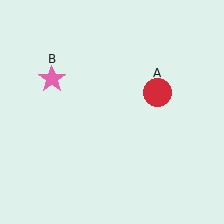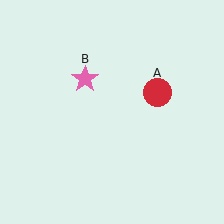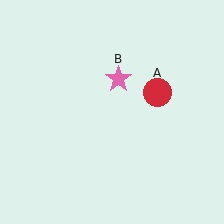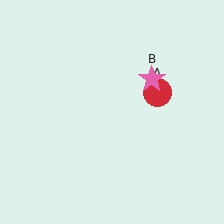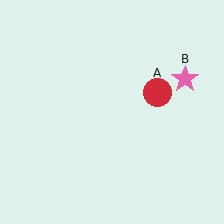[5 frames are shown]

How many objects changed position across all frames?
1 object changed position: pink star (object B).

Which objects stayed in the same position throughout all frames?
Red circle (object A) remained stationary.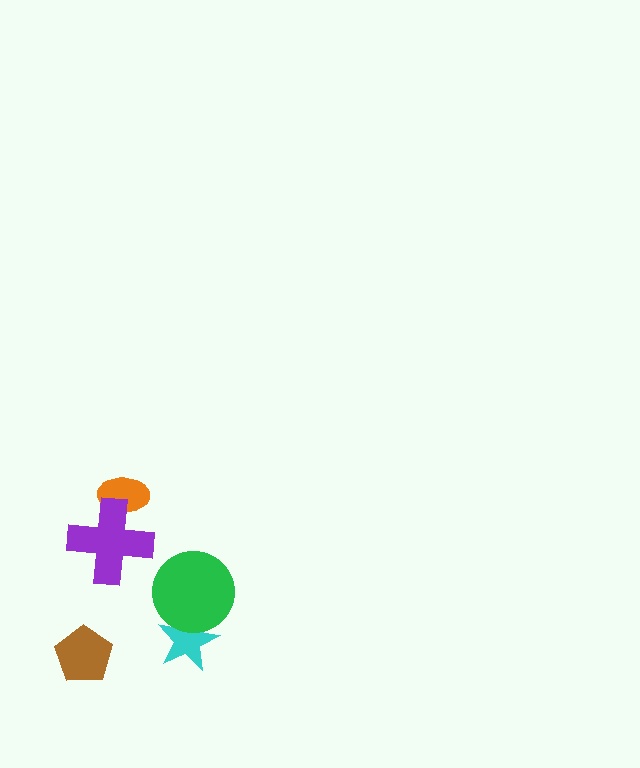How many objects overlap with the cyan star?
1 object overlaps with the cyan star.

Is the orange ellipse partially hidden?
Yes, it is partially covered by another shape.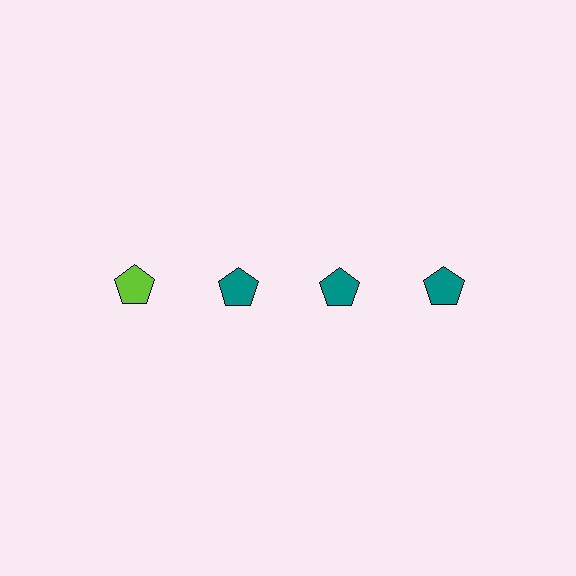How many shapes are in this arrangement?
There are 4 shapes arranged in a grid pattern.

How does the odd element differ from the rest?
It has a different color: lime instead of teal.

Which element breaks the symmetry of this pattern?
The lime pentagon in the top row, leftmost column breaks the symmetry. All other shapes are teal pentagons.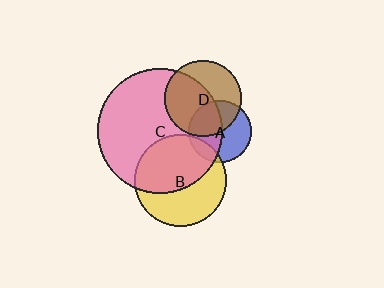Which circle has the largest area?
Circle C (pink).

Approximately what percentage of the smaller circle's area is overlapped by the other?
Approximately 55%.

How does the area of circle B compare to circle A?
Approximately 2.2 times.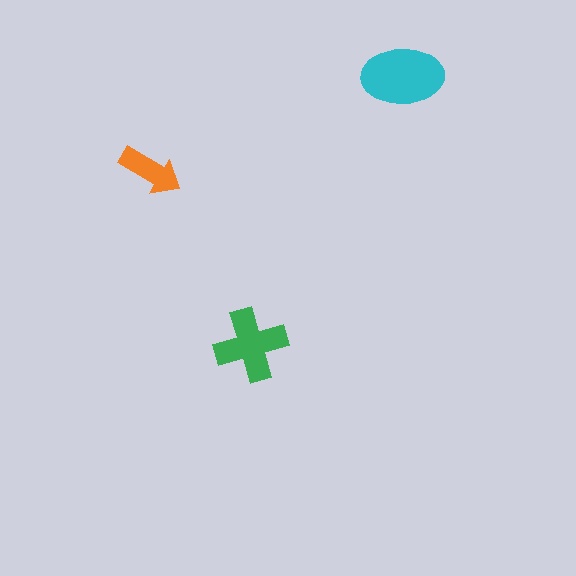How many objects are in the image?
There are 3 objects in the image.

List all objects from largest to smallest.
The cyan ellipse, the green cross, the orange arrow.